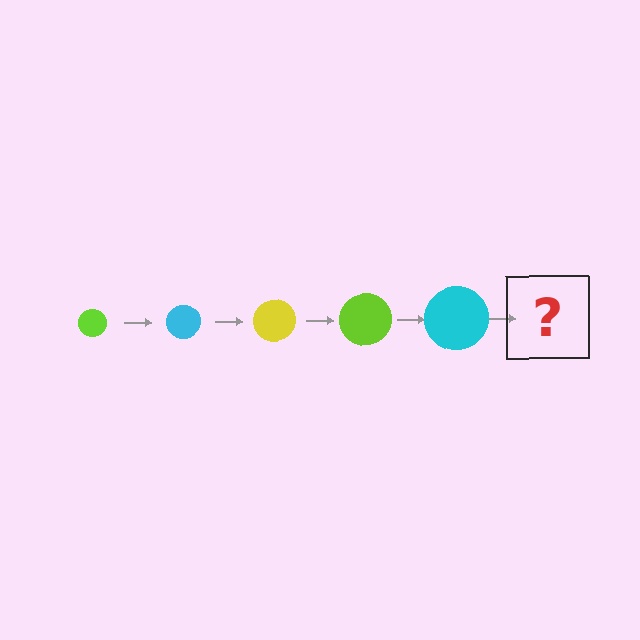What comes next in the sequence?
The next element should be a yellow circle, larger than the previous one.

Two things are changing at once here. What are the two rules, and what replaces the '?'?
The two rules are that the circle grows larger each step and the color cycles through lime, cyan, and yellow. The '?' should be a yellow circle, larger than the previous one.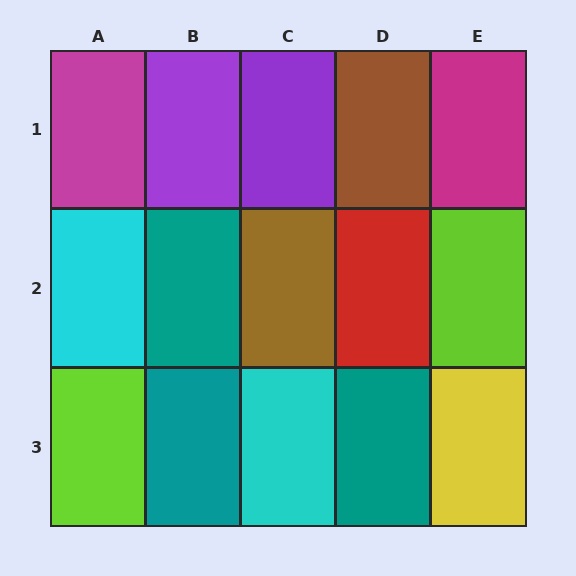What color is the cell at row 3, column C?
Cyan.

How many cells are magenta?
2 cells are magenta.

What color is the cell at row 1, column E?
Magenta.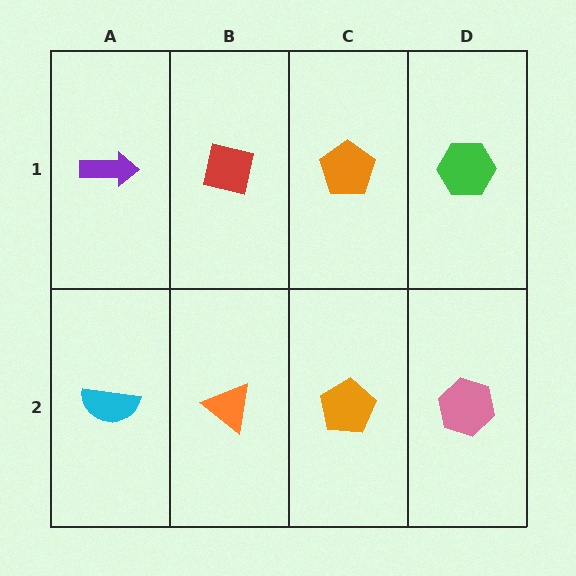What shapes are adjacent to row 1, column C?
An orange pentagon (row 2, column C), a red square (row 1, column B), a green hexagon (row 1, column D).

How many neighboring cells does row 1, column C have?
3.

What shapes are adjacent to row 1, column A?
A cyan semicircle (row 2, column A), a red square (row 1, column B).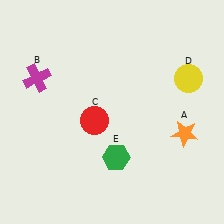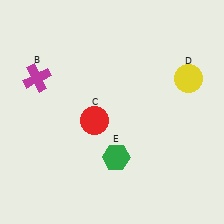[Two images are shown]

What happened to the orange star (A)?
The orange star (A) was removed in Image 2. It was in the bottom-right area of Image 1.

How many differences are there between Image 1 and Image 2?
There is 1 difference between the two images.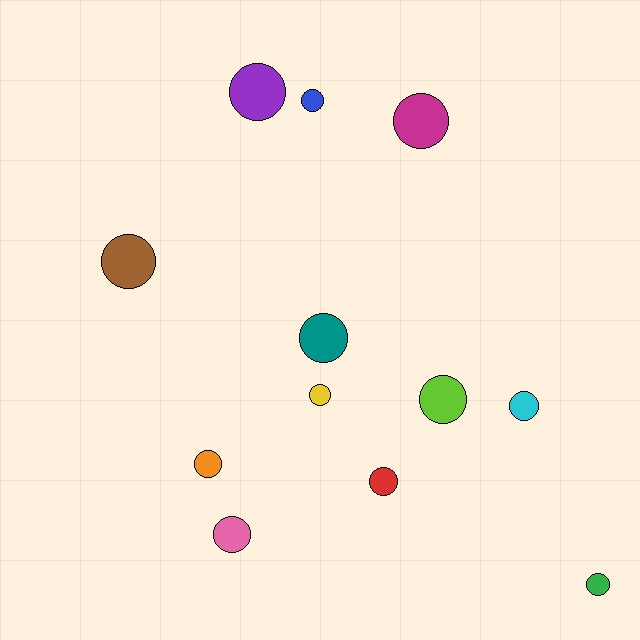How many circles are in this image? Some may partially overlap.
There are 12 circles.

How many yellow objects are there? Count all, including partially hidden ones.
There is 1 yellow object.